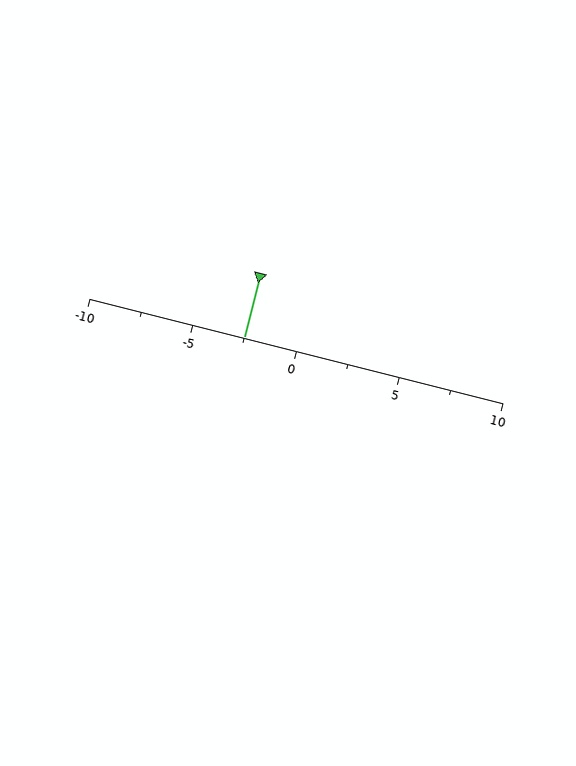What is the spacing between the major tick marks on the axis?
The major ticks are spaced 5 apart.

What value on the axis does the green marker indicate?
The marker indicates approximately -2.5.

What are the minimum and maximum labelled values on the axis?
The axis runs from -10 to 10.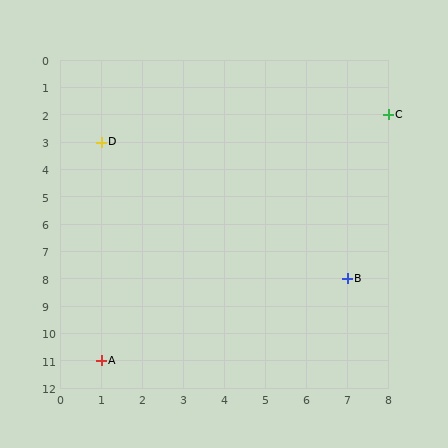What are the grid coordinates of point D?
Point D is at grid coordinates (1, 3).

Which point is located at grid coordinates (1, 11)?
Point A is at (1, 11).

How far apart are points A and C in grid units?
Points A and C are 7 columns and 9 rows apart (about 11.4 grid units diagonally).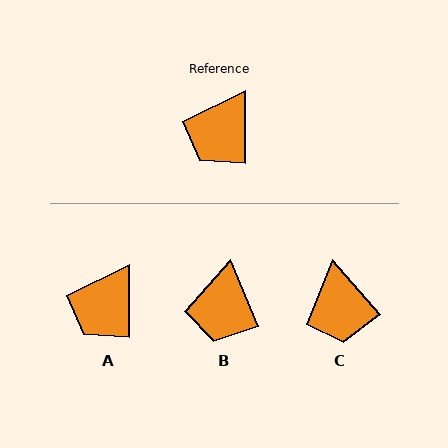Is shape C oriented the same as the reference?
No, it is off by about 41 degrees.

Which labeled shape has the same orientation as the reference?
A.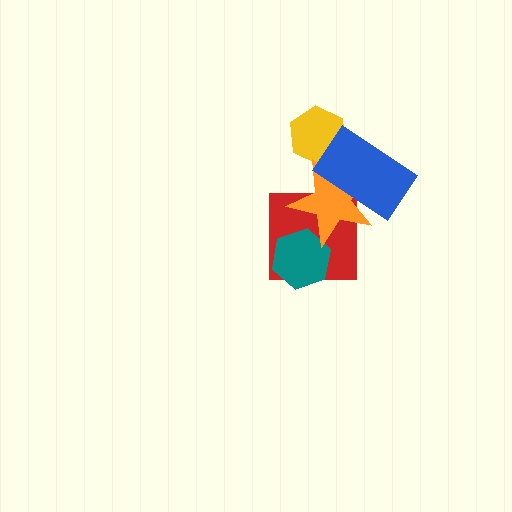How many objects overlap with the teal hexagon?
2 objects overlap with the teal hexagon.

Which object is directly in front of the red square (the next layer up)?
The teal hexagon is directly in front of the red square.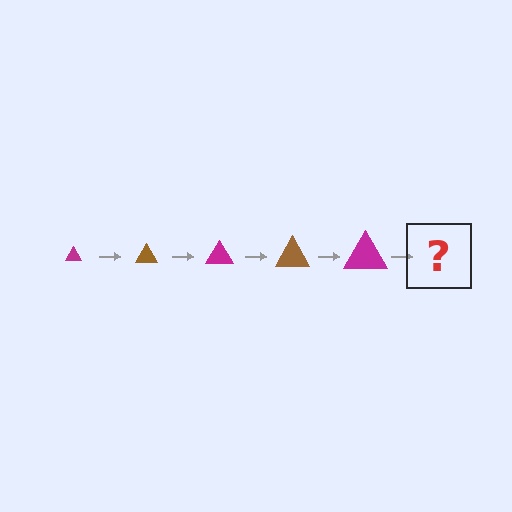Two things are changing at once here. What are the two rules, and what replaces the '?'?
The two rules are that the triangle grows larger each step and the color cycles through magenta and brown. The '?' should be a brown triangle, larger than the previous one.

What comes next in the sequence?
The next element should be a brown triangle, larger than the previous one.